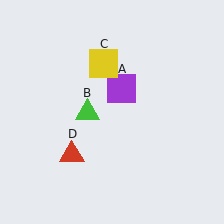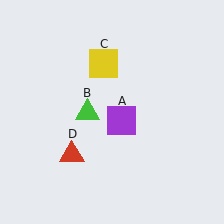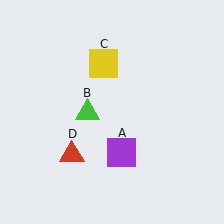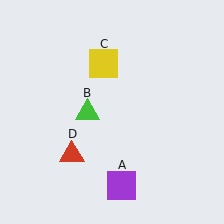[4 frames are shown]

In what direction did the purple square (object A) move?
The purple square (object A) moved down.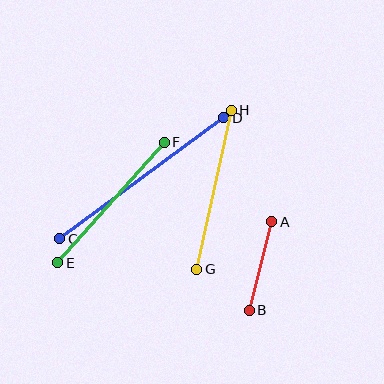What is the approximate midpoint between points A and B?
The midpoint is at approximately (260, 266) pixels.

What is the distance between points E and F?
The distance is approximately 161 pixels.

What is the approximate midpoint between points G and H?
The midpoint is at approximately (214, 190) pixels.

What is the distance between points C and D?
The distance is approximately 204 pixels.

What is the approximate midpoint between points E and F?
The midpoint is at approximately (111, 203) pixels.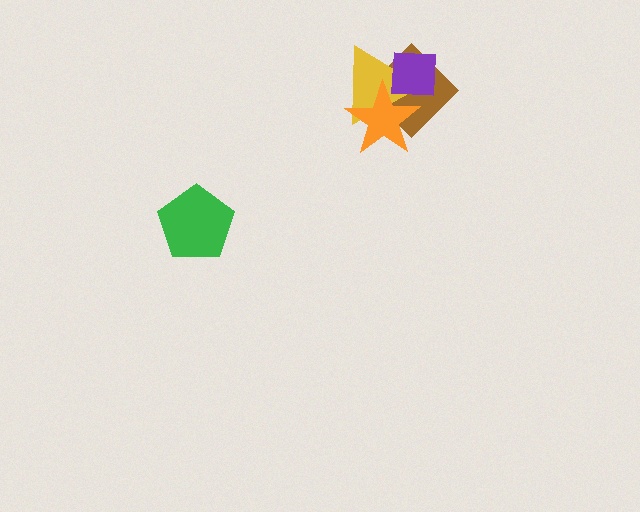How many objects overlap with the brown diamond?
3 objects overlap with the brown diamond.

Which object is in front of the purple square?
The orange star is in front of the purple square.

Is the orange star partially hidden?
No, no other shape covers it.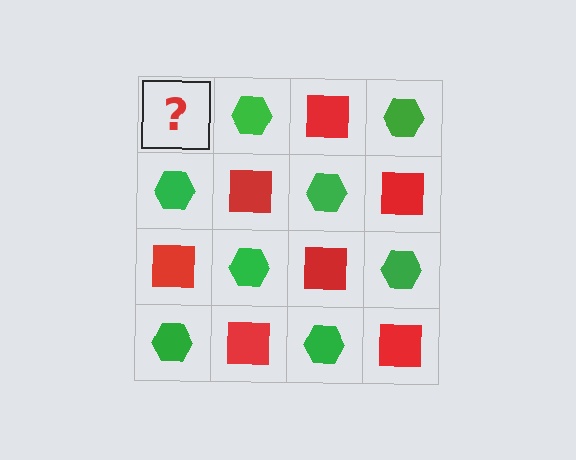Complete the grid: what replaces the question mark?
The question mark should be replaced with a red square.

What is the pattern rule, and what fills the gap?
The rule is that it alternates red square and green hexagon in a checkerboard pattern. The gap should be filled with a red square.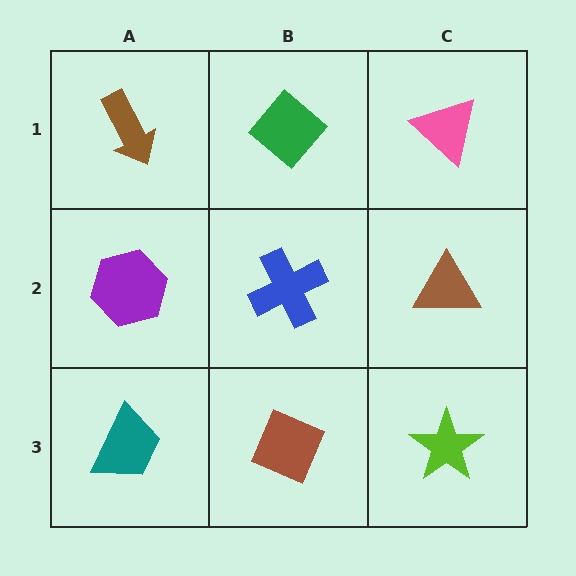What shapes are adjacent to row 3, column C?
A brown triangle (row 2, column C), a brown diamond (row 3, column B).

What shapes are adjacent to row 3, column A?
A purple hexagon (row 2, column A), a brown diamond (row 3, column B).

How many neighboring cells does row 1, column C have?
2.